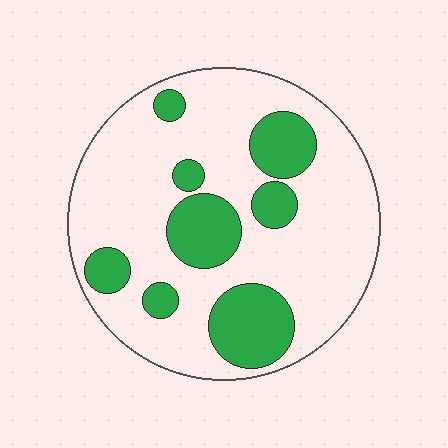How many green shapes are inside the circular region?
8.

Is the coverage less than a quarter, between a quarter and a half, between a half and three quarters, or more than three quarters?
Between a quarter and a half.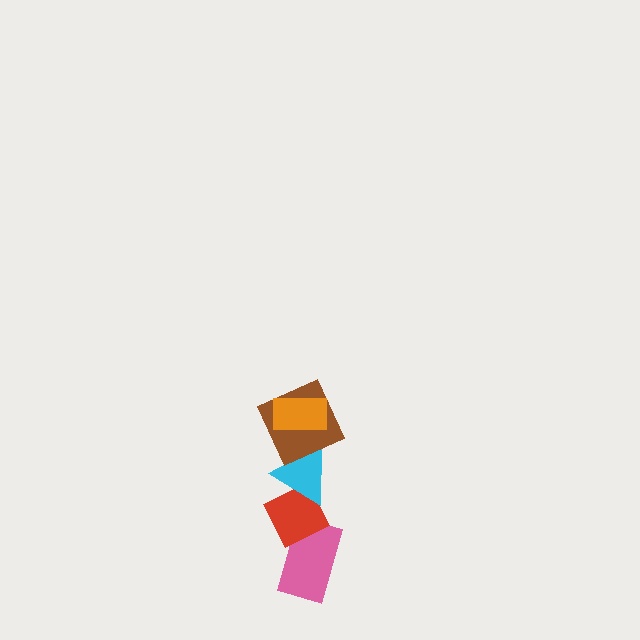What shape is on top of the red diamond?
The cyan triangle is on top of the red diamond.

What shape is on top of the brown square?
The orange rectangle is on top of the brown square.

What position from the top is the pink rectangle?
The pink rectangle is 5th from the top.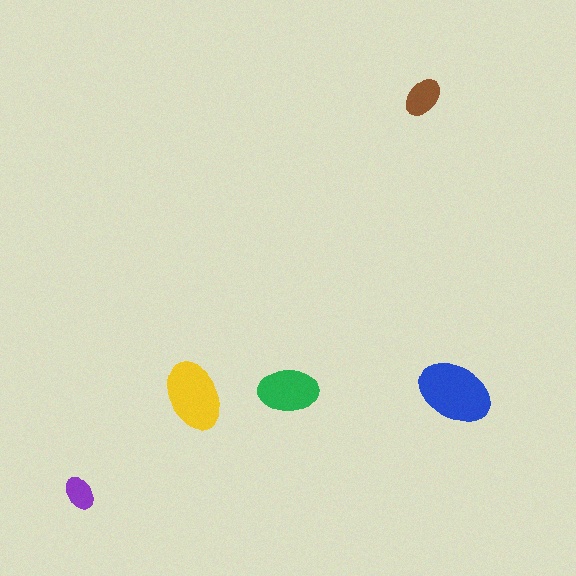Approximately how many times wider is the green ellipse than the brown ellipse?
About 1.5 times wider.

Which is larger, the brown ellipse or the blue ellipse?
The blue one.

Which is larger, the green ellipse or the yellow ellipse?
The yellow one.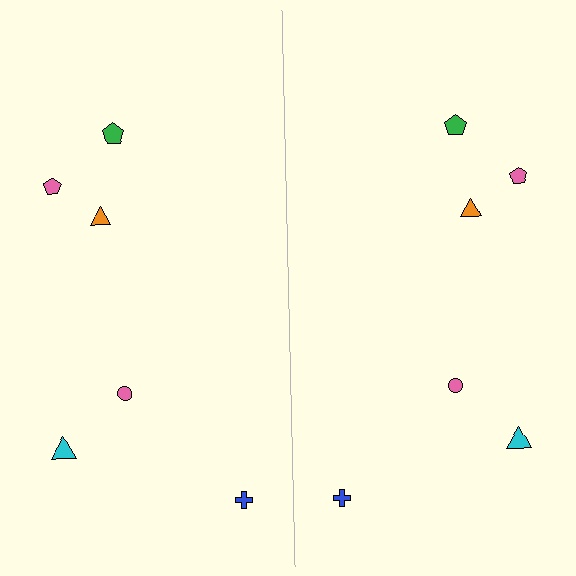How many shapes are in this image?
There are 12 shapes in this image.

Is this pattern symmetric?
Yes, this pattern has bilateral (reflection) symmetry.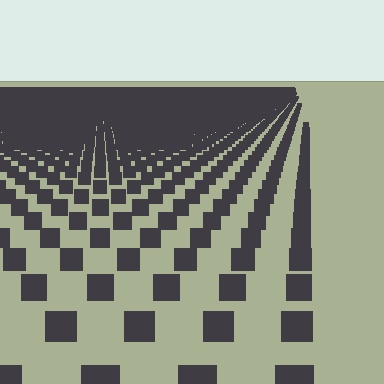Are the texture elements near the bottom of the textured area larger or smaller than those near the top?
Larger. Near the bottom, elements are closer to the viewer and appear at a bigger on-screen size.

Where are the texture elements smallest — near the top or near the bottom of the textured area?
Near the top.